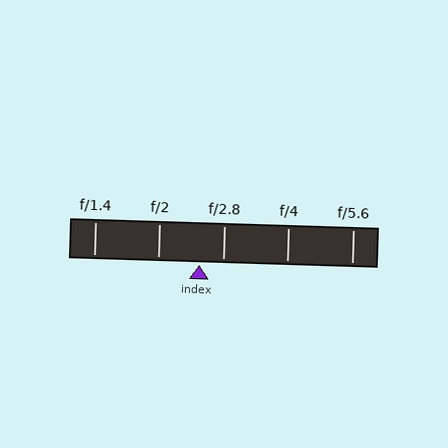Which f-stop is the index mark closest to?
The index mark is closest to f/2.8.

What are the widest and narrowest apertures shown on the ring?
The widest aperture shown is f/1.4 and the narrowest is f/5.6.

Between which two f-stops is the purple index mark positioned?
The index mark is between f/2 and f/2.8.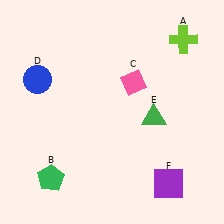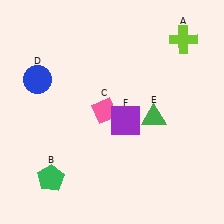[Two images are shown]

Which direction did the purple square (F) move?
The purple square (F) moved up.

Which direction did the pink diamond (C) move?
The pink diamond (C) moved left.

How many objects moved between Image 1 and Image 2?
2 objects moved between the two images.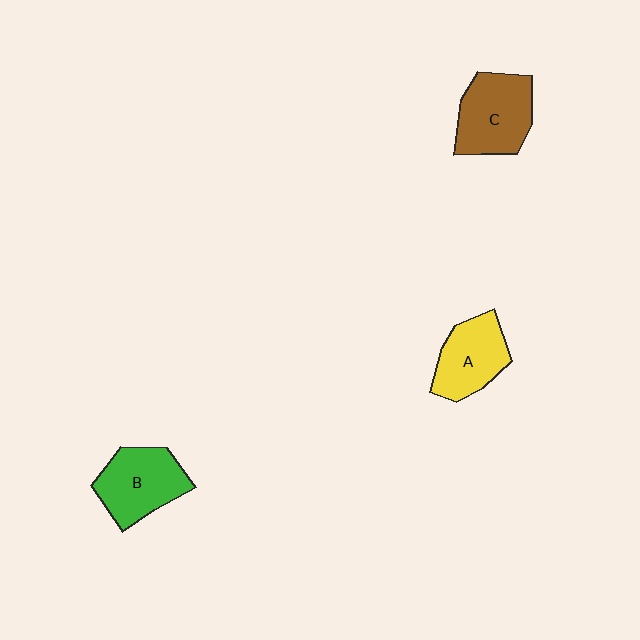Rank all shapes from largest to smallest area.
From largest to smallest: C (brown), B (green), A (yellow).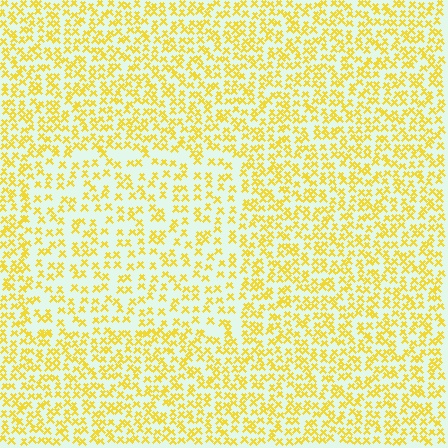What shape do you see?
I see a rectangle.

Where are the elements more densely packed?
The elements are more densely packed outside the rectangle boundary.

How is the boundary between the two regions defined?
The boundary is defined by a change in element density (approximately 1.6x ratio). All elements are the same color, size, and shape.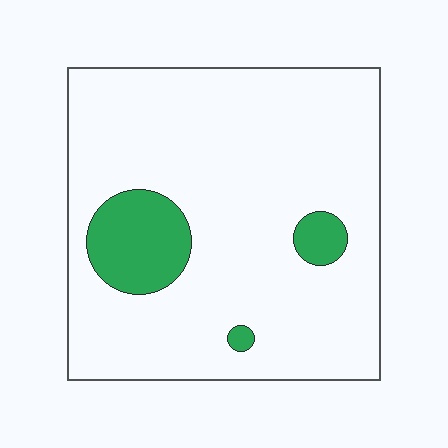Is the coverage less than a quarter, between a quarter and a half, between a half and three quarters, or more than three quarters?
Less than a quarter.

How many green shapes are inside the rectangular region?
3.